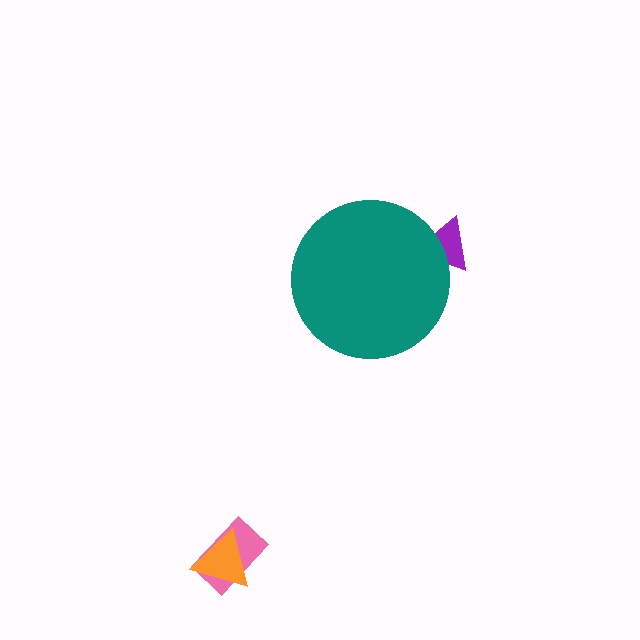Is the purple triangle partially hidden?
Yes, the purple triangle is partially hidden behind the teal circle.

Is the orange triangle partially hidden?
No, the orange triangle is fully visible.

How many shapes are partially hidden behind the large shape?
1 shape is partially hidden.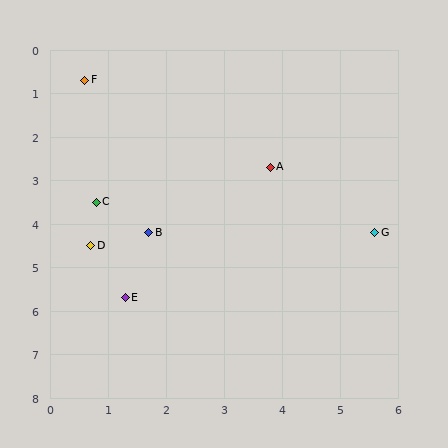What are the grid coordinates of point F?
Point F is at approximately (0.6, 0.7).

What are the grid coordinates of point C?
Point C is at approximately (0.8, 3.5).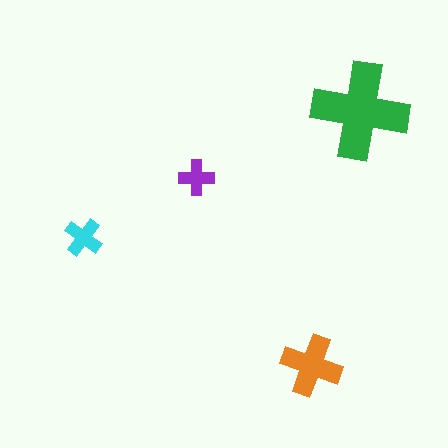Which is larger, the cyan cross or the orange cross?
The orange one.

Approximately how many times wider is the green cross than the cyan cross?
About 2.5 times wider.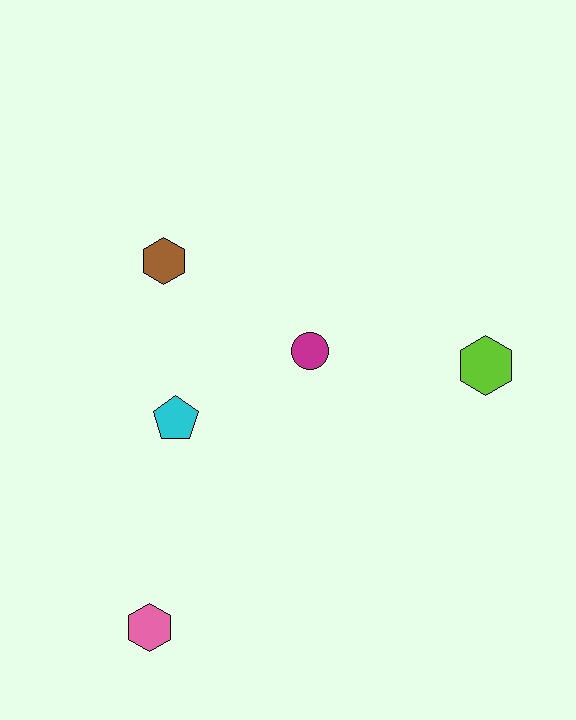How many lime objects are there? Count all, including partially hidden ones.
There is 1 lime object.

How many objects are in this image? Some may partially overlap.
There are 5 objects.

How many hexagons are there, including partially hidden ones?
There are 3 hexagons.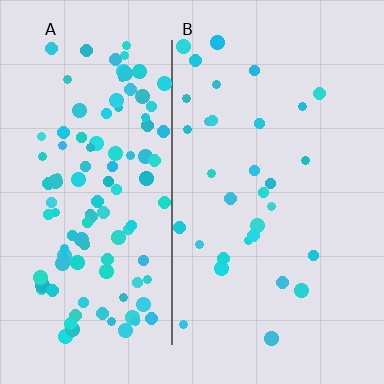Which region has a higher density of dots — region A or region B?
A (the left).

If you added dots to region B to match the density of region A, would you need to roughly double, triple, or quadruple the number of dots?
Approximately quadruple.